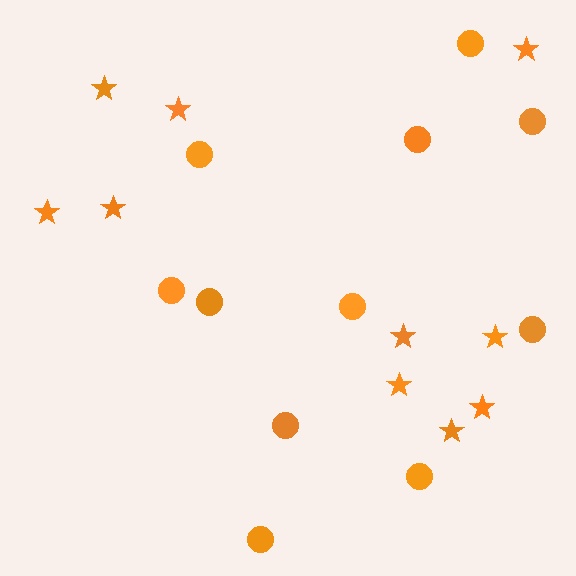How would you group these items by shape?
There are 2 groups: one group of circles (11) and one group of stars (10).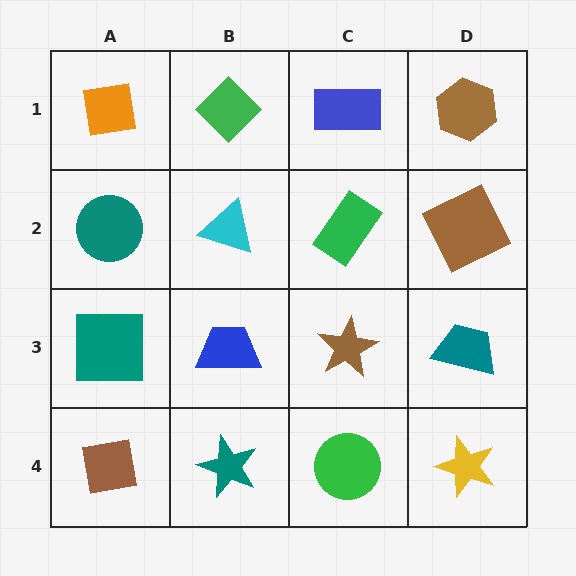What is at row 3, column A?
A teal square.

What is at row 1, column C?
A blue rectangle.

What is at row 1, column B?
A green diamond.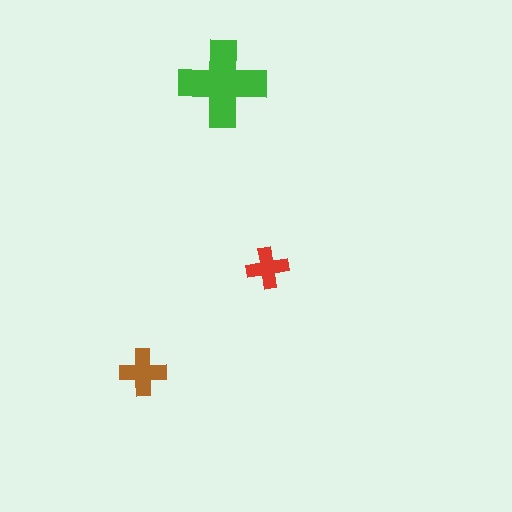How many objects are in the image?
There are 3 objects in the image.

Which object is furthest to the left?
The brown cross is leftmost.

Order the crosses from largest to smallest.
the green one, the brown one, the red one.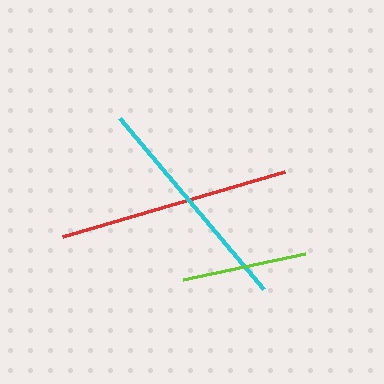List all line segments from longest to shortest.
From longest to shortest: red, cyan, lime.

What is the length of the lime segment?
The lime segment is approximately 125 pixels long.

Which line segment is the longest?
The red line is the longest at approximately 231 pixels.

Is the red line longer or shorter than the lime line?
The red line is longer than the lime line.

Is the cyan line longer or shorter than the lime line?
The cyan line is longer than the lime line.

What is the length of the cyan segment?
The cyan segment is approximately 224 pixels long.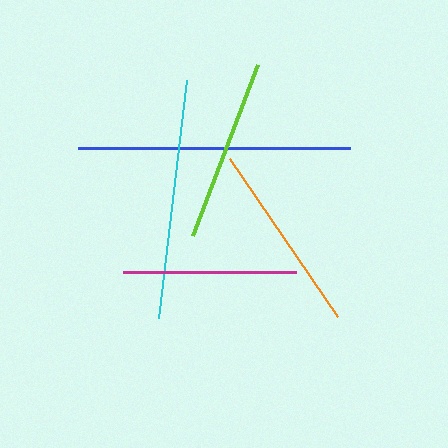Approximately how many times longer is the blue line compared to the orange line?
The blue line is approximately 1.4 times the length of the orange line.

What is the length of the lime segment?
The lime segment is approximately 183 pixels long.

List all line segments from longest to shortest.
From longest to shortest: blue, cyan, orange, lime, magenta.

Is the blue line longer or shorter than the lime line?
The blue line is longer than the lime line.